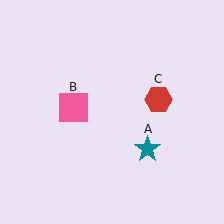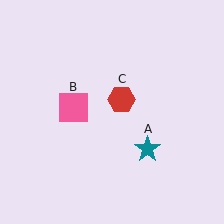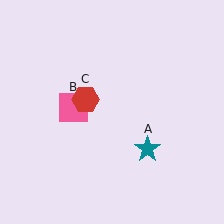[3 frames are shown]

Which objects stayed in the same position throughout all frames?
Teal star (object A) and pink square (object B) remained stationary.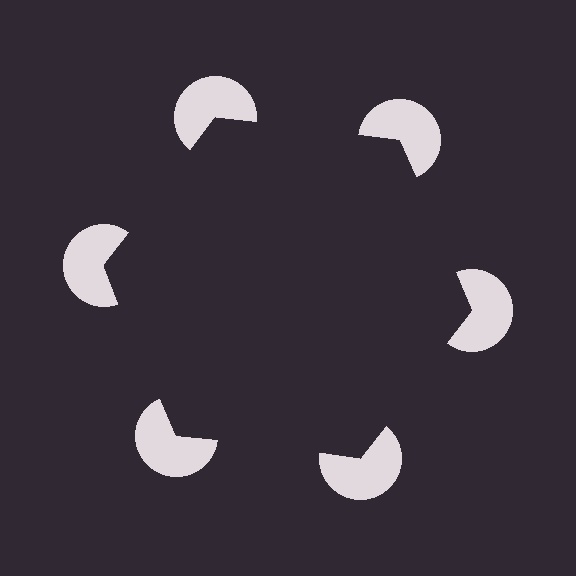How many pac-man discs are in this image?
There are 6 — one at each vertex of the illusory hexagon.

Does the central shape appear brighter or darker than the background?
It typically appears slightly darker than the background, even though no actual brightness change is drawn.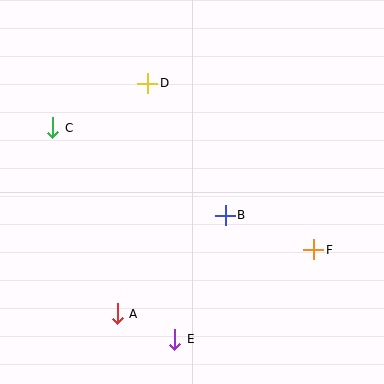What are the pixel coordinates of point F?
Point F is at (314, 250).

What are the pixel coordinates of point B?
Point B is at (225, 215).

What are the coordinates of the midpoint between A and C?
The midpoint between A and C is at (85, 221).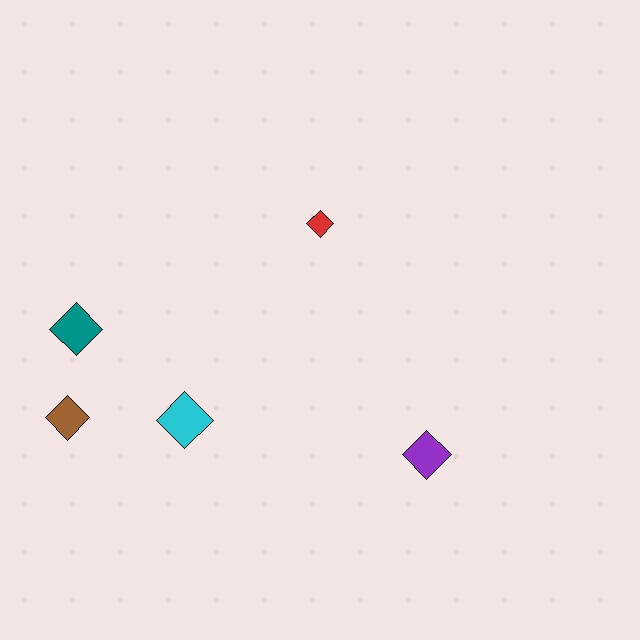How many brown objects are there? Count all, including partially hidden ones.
There is 1 brown object.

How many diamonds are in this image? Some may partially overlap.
There are 5 diamonds.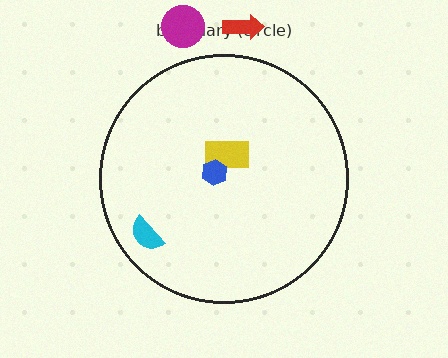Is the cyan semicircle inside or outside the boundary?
Inside.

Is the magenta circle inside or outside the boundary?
Outside.